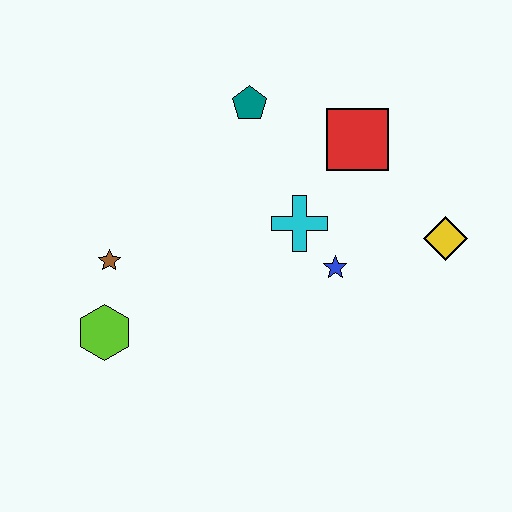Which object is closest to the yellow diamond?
The blue star is closest to the yellow diamond.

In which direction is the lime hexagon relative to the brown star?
The lime hexagon is below the brown star.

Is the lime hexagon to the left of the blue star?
Yes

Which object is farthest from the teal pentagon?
The lime hexagon is farthest from the teal pentagon.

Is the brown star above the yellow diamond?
No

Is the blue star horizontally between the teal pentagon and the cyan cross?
No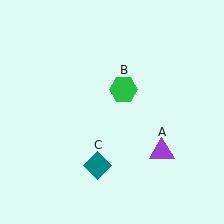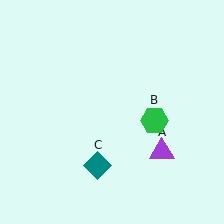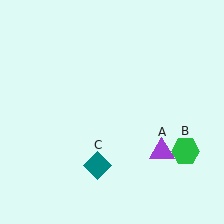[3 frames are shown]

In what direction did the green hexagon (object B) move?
The green hexagon (object B) moved down and to the right.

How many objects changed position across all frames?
1 object changed position: green hexagon (object B).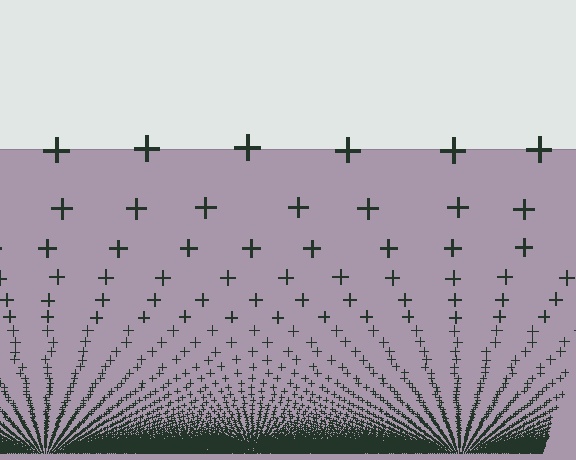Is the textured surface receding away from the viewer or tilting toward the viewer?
The surface appears to tilt toward the viewer. Texture elements get larger and sparser toward the top.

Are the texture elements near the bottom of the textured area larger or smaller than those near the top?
Smaller. The gradient is inverted — elements near the bottom are smaller and denser.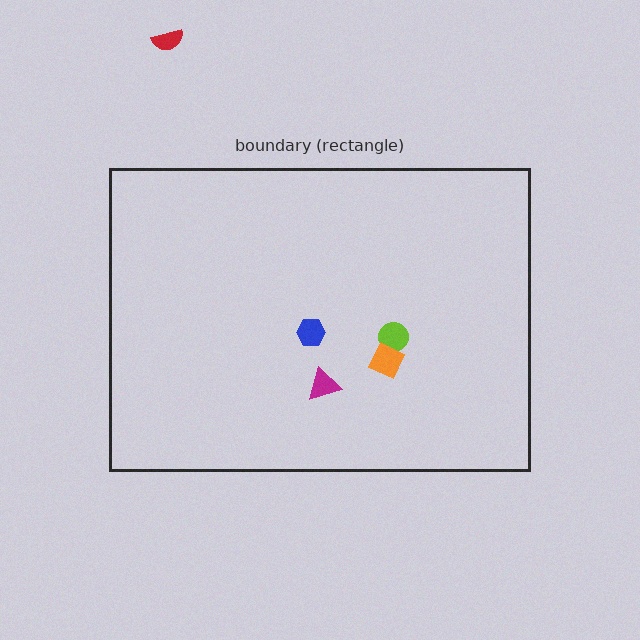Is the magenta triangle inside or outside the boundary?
Inside.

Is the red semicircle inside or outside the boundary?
Outside.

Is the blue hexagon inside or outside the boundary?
Inside.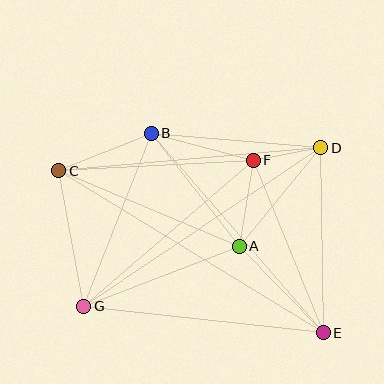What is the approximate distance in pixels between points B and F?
The distance between B and F is approximately 105 pixels.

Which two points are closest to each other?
Points D and F are closest to each other.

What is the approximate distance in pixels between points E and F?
The distance between E and F is approximately 186 pixels.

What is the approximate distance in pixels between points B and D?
The distance between B and D is approximately 170 pixels.